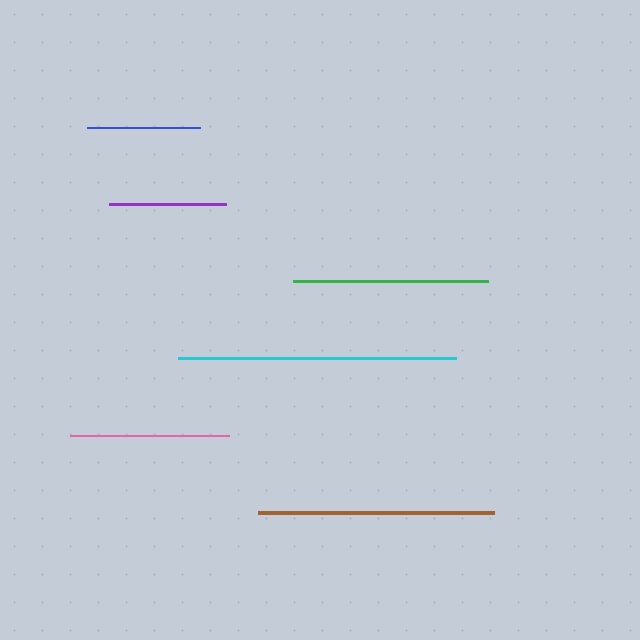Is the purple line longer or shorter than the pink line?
The pink line is longer than the purple line.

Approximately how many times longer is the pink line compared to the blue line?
The pink line is approximately 1.4 times the length of the blue line.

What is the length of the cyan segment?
The cyan segment is approximately 279 pixels long.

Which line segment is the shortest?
The blue line is the shortest at approximately 113 pixels.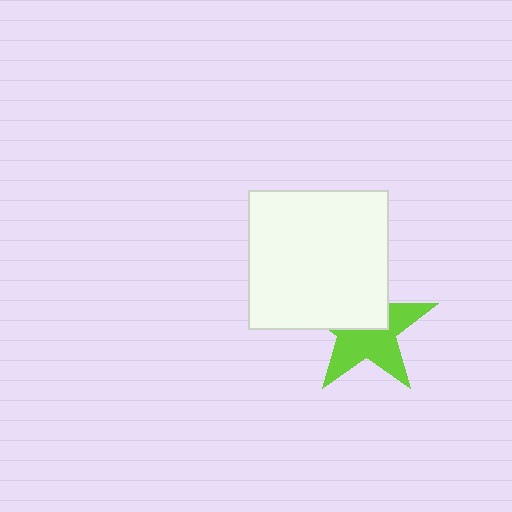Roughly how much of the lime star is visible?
About half of it is visible (roughly 56%).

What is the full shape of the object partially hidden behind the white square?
The partially hidden object is a lime star.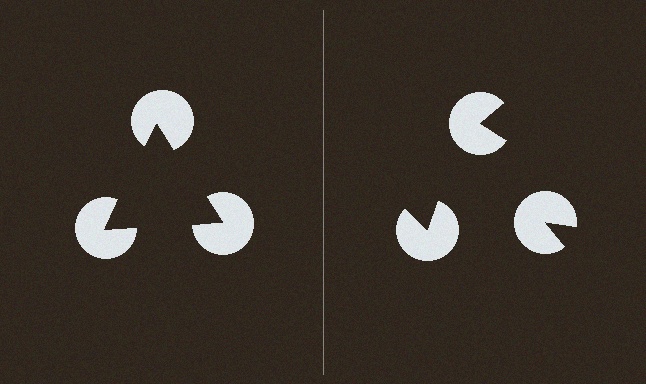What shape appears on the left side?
An illusory triangle.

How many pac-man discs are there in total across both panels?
6 — 3 on each side.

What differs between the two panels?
The pac-man discs are positioned identically on both sides; only the wedge orientations differ. On the left they align to a triangle; on the right they are misaligned.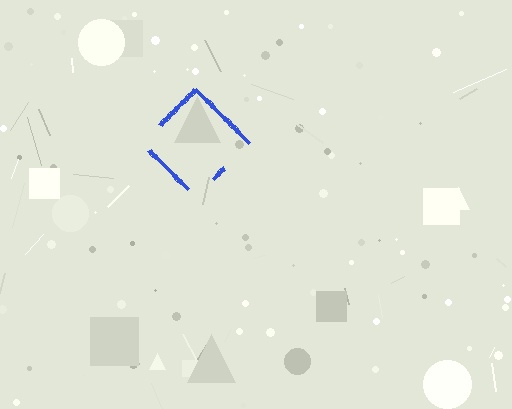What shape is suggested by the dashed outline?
The dashed outline suggests a diamond.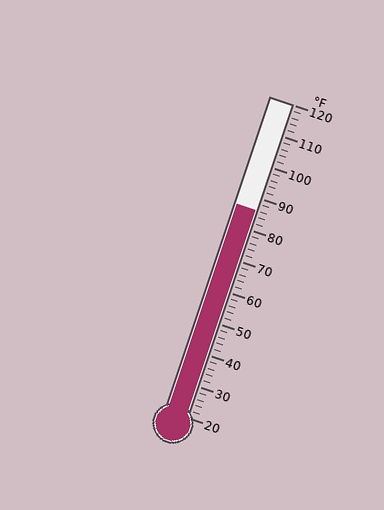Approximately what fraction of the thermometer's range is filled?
The thermometer is filled to approximately 65% of its range.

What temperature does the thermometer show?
The thermometer shows approximately 86°F.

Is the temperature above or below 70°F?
The temperature is above 70°F.